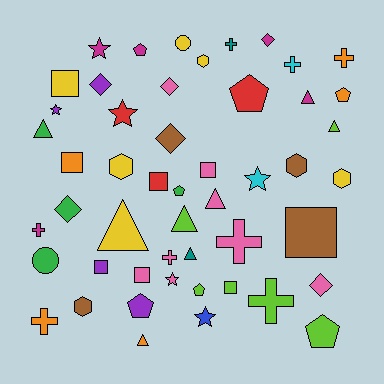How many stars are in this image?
There are 6 stars.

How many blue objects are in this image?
There is 1 blue object.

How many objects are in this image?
There are 50 objects.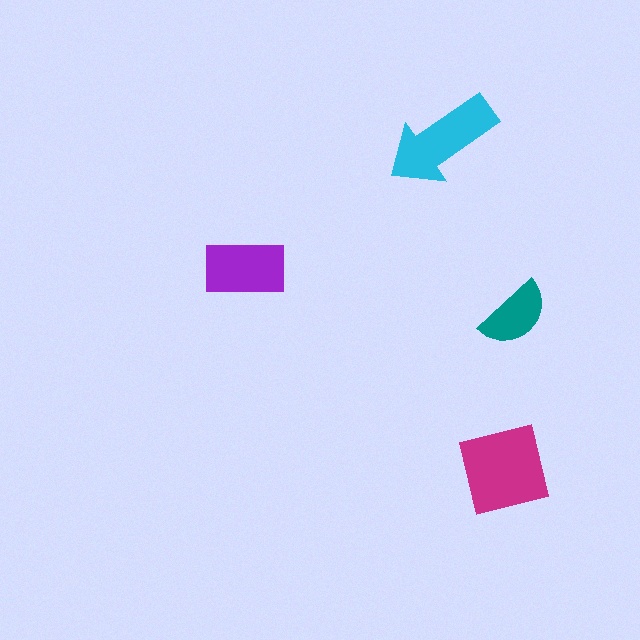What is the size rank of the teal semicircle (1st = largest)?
4th.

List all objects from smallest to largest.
The teal semicircle, the purple rectangle, the cyan arrow, the magenta square.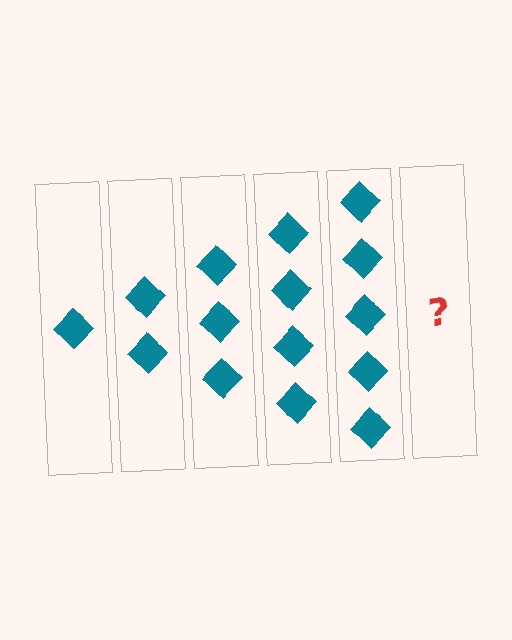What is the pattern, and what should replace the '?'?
The pattern is that each step adds one more diamond. The '?' should be 6 diamonds.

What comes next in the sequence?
The next element should be 6 diamonds.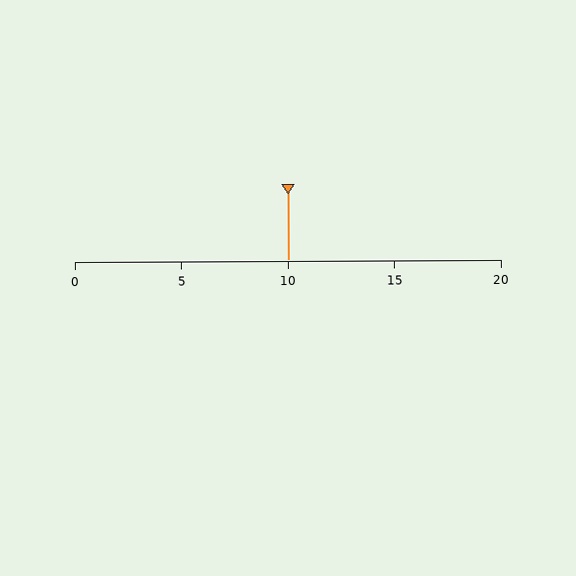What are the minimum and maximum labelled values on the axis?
The axis runs from 0 to 20.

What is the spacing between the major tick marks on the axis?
The major ticks are spaced 5 apart.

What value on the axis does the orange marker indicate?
The marker indicates approximately 10.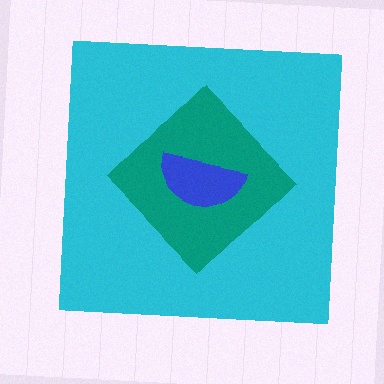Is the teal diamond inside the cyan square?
Yes.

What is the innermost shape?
The blue semicircle.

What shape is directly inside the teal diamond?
The blue semicircle.